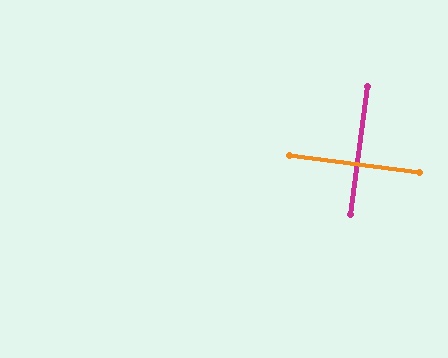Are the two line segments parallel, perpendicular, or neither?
Perpendicular — they meet at approximately 89°.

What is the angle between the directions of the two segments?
Approximately 89 degrees.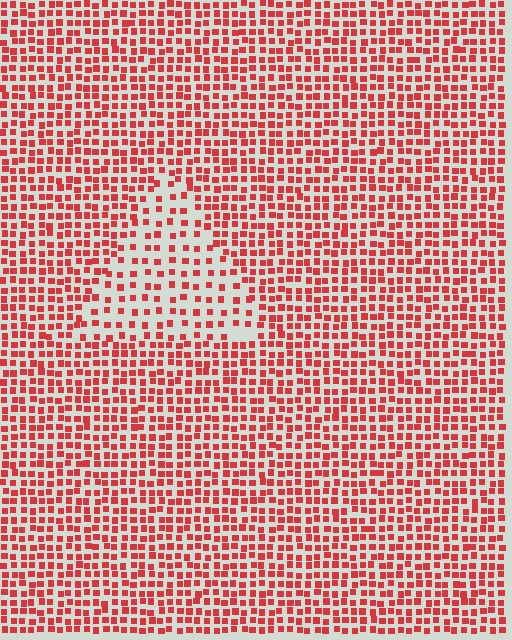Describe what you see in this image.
The image contains small red elements arranged at two different densities. A triangle-shaped region is visible where the elements are less densely packed than the surrounding area.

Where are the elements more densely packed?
The elements are more densely packed outside the triangle boundary.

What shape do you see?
I see a triangle.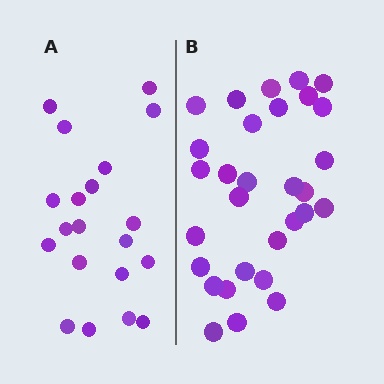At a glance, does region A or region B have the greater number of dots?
Region B (the right region) has more dots.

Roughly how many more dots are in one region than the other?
Region B has roughly 10 or so more dots than region A.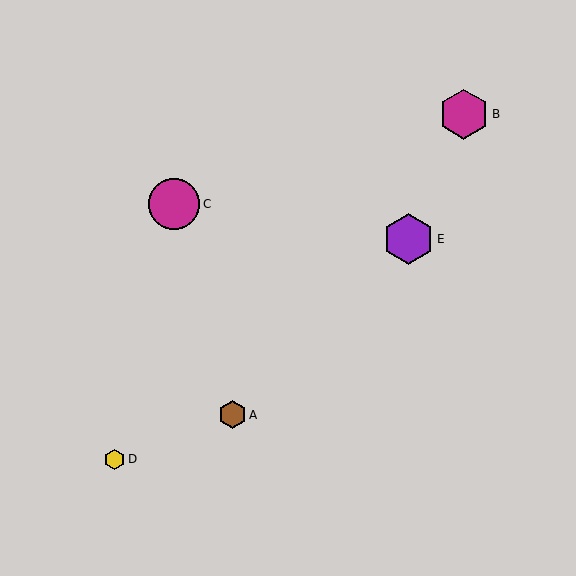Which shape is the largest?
The magenta circle (labeled C) is the largest.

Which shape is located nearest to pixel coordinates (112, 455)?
The yellow hexagon (labeled D) at (114, 459) is nearest to that location.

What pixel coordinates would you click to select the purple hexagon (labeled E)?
Click at (408, 239) to select the purple hexagon E.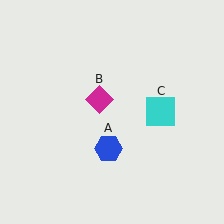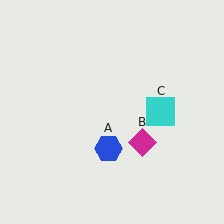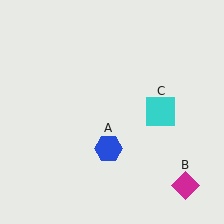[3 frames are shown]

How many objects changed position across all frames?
1 object changed position: magenta diamond (object B).